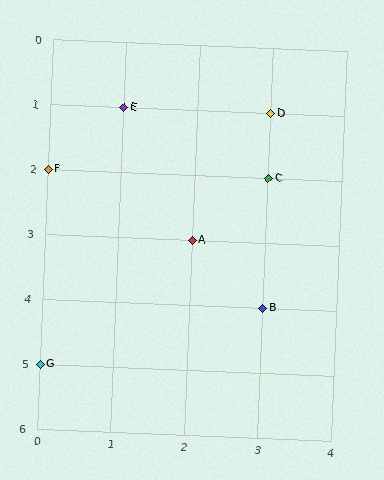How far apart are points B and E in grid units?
Points B and E are 2 columns and 3 rows apart (about 3.6 grid units diagonally).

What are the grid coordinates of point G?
Point G is at grid coordinates (0, 5).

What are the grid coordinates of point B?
Point B is at grid coordinates (3, 4).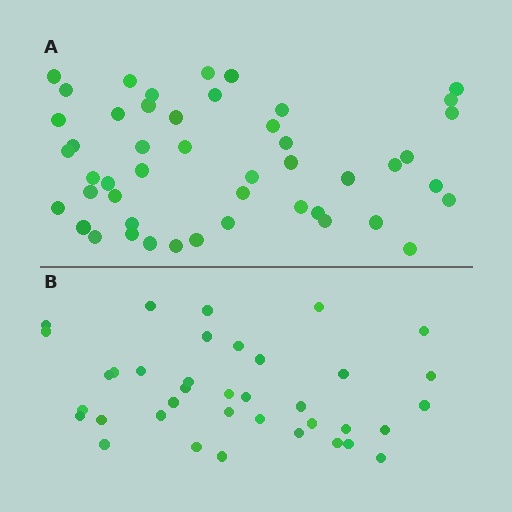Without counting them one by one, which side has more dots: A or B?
Region A (the top region) has more dots.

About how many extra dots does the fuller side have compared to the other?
Region A has roughly 12 or so more dots than region B.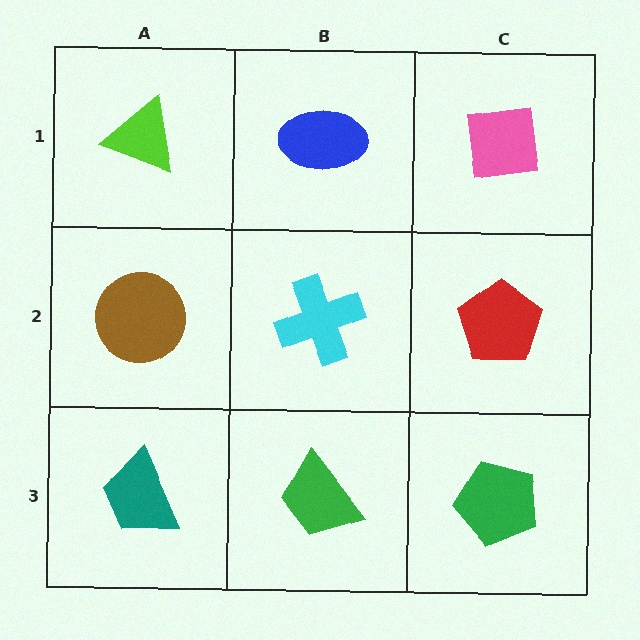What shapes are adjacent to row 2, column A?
A lime triangle (row 1, column A), a teal trapezoid (row 3, column A), a cyan cross (row 2, column B).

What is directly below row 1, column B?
A cyan cross.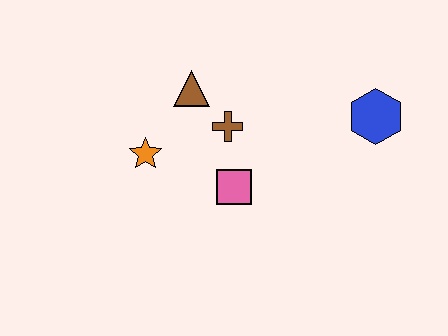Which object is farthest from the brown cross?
The blue hexagon is farthest from the brown cross.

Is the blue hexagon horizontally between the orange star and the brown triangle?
No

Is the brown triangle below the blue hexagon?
No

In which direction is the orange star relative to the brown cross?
The orange star is to the left of the brown cross.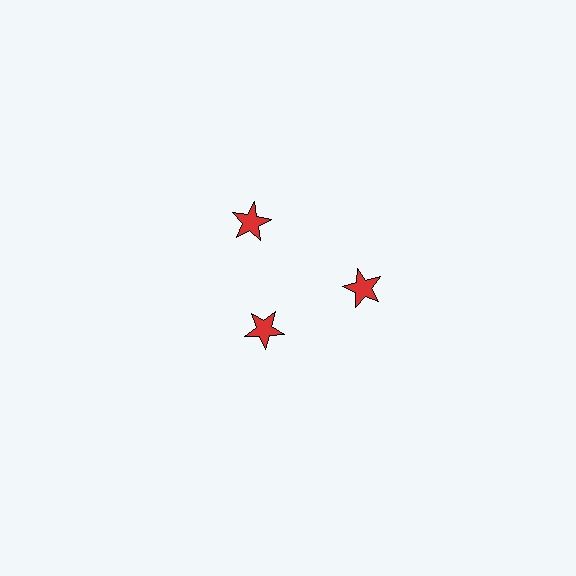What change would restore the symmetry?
The symmetry would be restored by moving it outward, back onto the ring so that all 3 stars sit at equal angles and equal distance from the center.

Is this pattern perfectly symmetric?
No. The 3 red stars are arranged in a ring, but one element near the 7 o'clock position is pulled inward toward the center, breaking the 3-fold rotational symmetry.